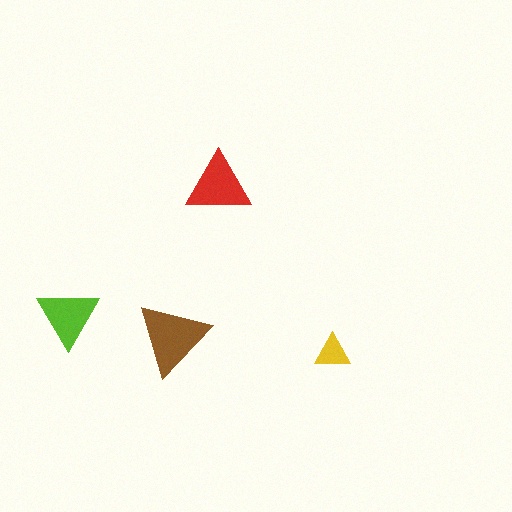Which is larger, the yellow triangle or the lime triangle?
The lime one.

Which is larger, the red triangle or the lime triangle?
The red one.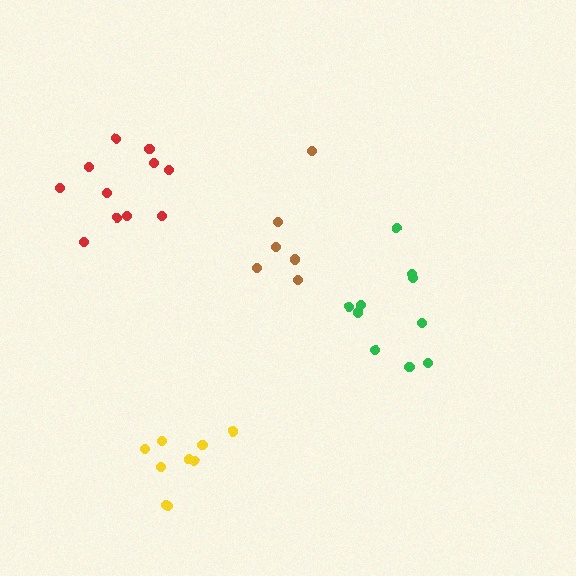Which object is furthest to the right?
The green cluster is rightmost.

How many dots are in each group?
Group 1: 6 dots, Group 2: 11 dots, Group 3: 10 dots, Group 4: 9 dots (36 total).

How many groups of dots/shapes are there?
There are 4 groups.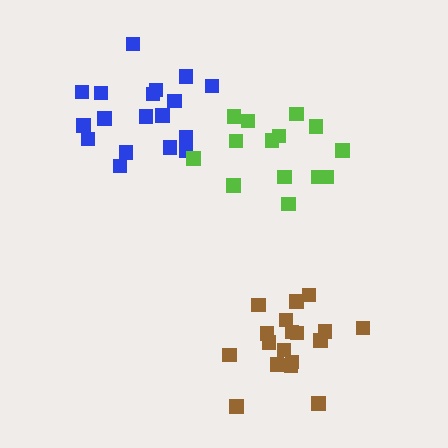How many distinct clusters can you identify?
There are 3 distinct clusters.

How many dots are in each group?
Group 1: 18 dots, Group 2: 18 dots, Group 3: 14 dots (50 total).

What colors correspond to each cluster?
The clusters are colored: blue, brown, lime.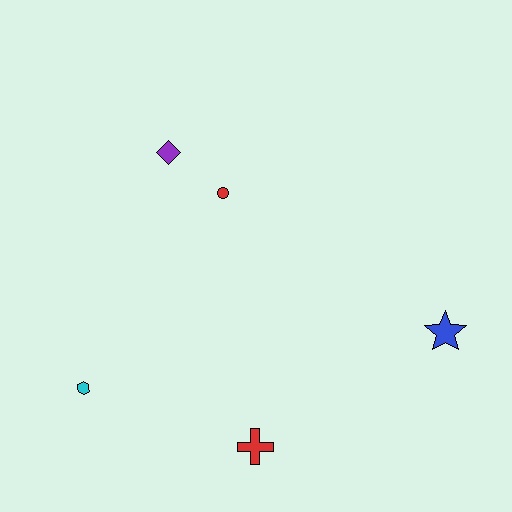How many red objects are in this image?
There are 2 red objects.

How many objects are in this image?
There are 5 objects.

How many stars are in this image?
There is 1 star.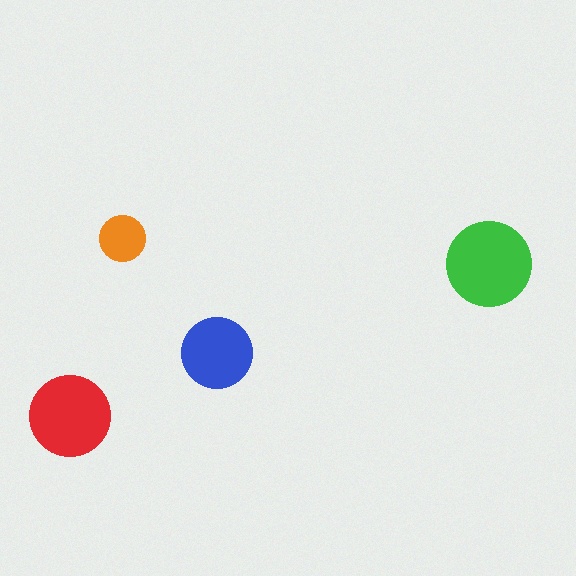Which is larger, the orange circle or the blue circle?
The blue one.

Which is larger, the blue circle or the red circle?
The red one.